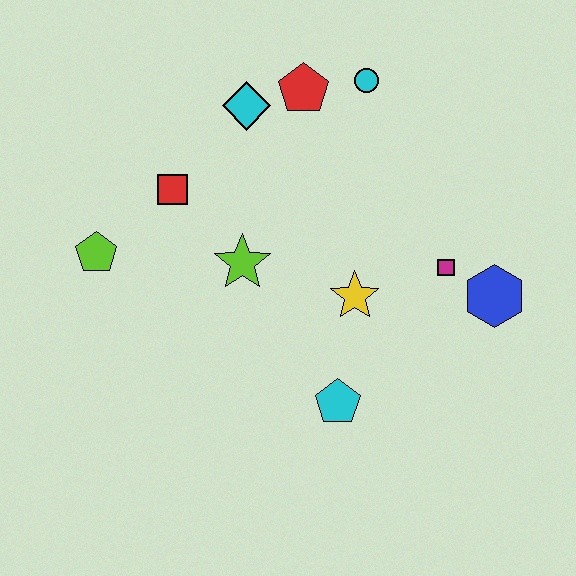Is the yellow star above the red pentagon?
No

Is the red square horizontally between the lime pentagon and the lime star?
Yes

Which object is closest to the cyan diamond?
The red pentagon is closest to the cyan diamond.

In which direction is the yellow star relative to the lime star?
The yellow star is to the right of the lime star.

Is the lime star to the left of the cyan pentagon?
Yes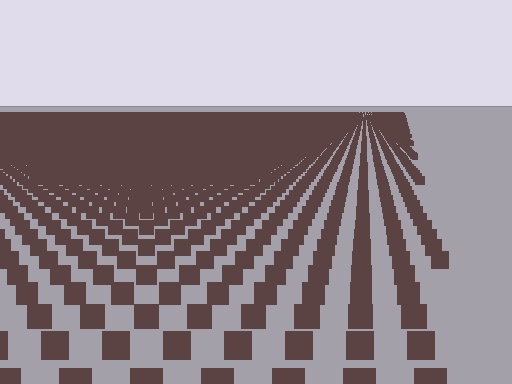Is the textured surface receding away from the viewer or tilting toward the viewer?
The surface is receding away from the viewer. Texture elements get smaller and denser toward the top.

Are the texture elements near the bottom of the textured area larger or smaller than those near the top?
Larger. Near the bottom, elements are closer to the viewer and appear at a bigger on-screen size.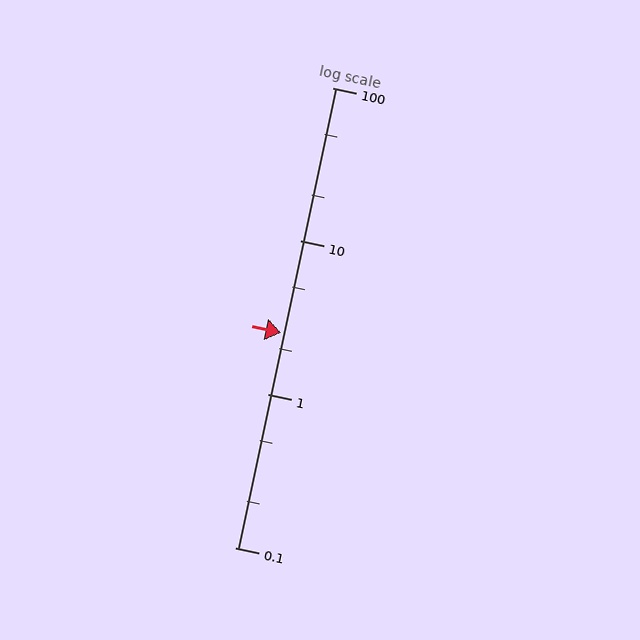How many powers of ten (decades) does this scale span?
The scale spans 3 decades, from 0.1 to 100.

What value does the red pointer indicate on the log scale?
The pointer indicates approximately 2.5.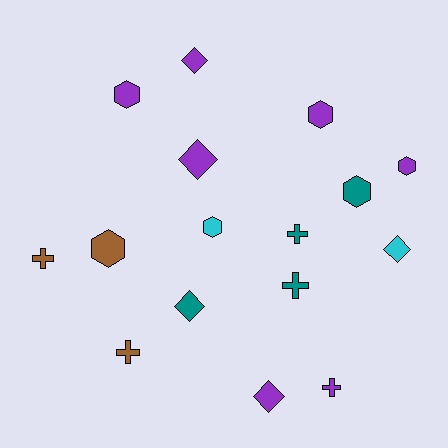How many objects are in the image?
There are 16 objects.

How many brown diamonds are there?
There are no brown diamonds.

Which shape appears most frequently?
Hexagon, with 6 objects.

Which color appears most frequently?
Purple, with 7 objects.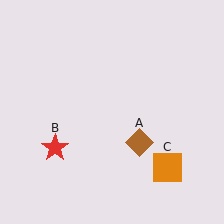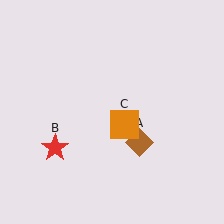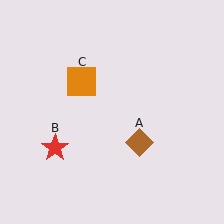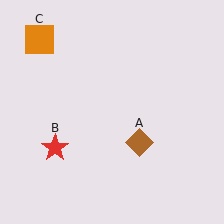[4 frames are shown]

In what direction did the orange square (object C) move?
The orange square (object C) moved up and to the left.